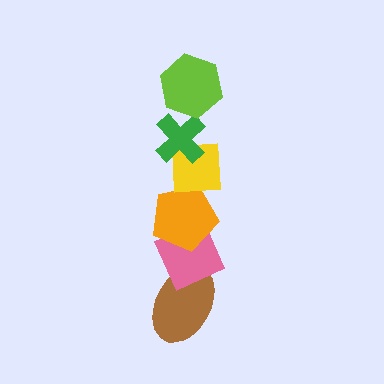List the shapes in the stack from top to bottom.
From top to bottom: the lime hexagon, the green cross, the yellow square, the orange pentagon, the pink diamond, the brown ellipse.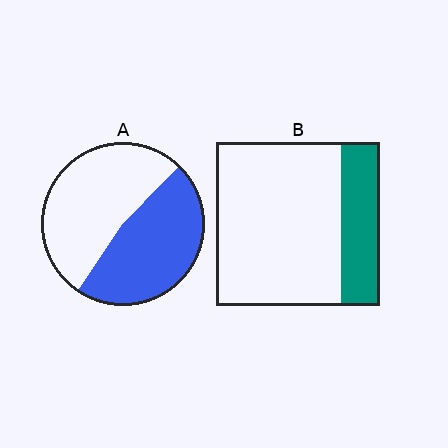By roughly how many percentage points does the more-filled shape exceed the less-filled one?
By roughly 25 percentage points (A over B).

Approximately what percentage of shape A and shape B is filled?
A is approximately 45% and B is approximately 25%.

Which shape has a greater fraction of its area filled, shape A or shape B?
Shape A.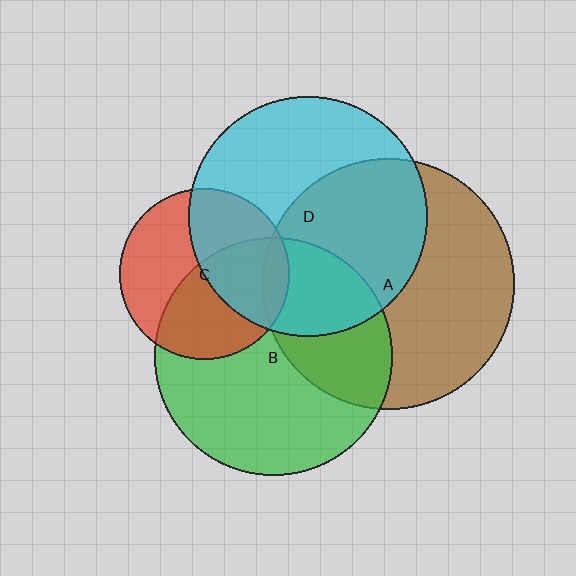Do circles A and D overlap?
Yes.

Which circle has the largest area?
Circle A (brown).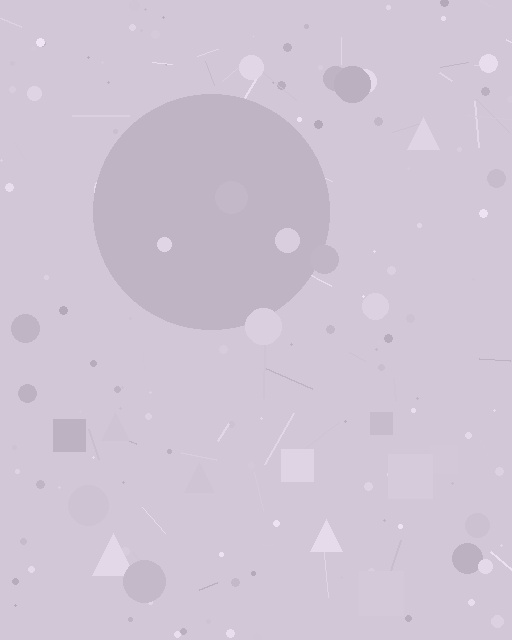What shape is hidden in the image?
A circle is hidden in the image.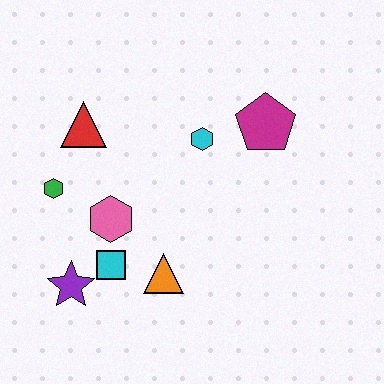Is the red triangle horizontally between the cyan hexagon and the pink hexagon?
No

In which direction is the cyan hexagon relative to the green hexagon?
The cyan hexagon is to the right of the green hexagon.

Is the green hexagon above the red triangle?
No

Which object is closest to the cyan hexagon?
The magenta pentagon is closest to the cyan hexagon.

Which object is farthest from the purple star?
The magenta pentagon is farthest from the purple star.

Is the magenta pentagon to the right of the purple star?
Yes